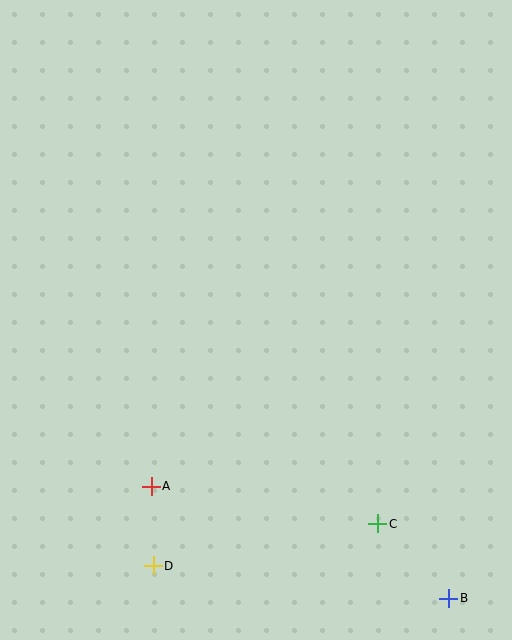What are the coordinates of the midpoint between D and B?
The midpoint between D and B is at (301, 582).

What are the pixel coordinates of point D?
Point D is at (153, 566).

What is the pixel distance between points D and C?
The distance between D and C is 229 pixels.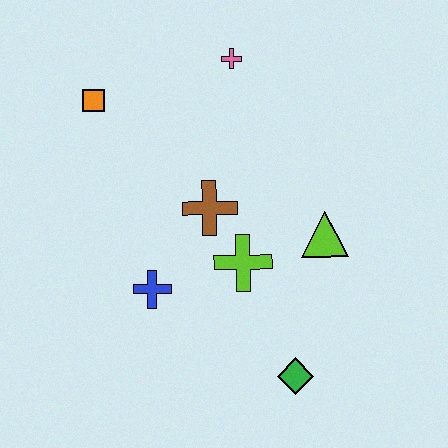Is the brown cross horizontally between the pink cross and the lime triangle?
No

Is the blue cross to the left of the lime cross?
Yes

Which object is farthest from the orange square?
The green diamond is farthest from the orange square.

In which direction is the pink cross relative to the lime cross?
The pink cross is above the lime cross.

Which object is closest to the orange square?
The pink cross is closest to the orange square.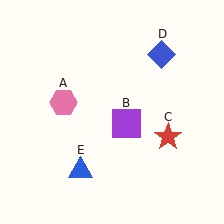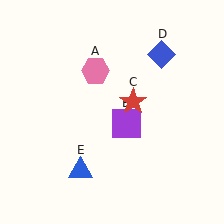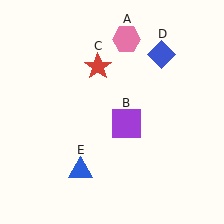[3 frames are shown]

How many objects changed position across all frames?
2 objects changed position: pink hexagon (object A), red star (object C).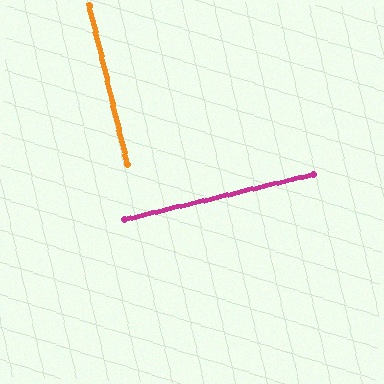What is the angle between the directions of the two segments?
Approximately 90 degrees.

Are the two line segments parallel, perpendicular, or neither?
Perpendicular — they meet at approximately 90°.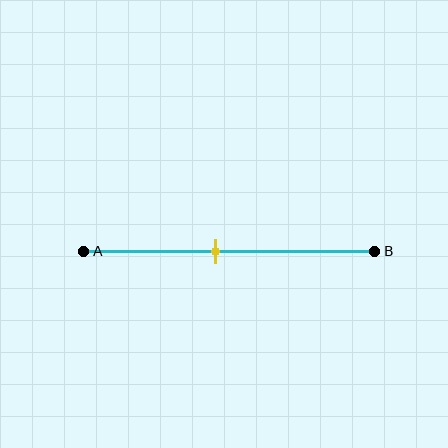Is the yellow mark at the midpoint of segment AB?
No, the mark is at about 45% from A, not at the 50% midpoint.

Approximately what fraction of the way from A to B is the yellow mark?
The yellow mark is approximately 45% of the way from A to B.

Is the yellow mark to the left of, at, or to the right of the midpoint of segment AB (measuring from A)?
The yellow mark is to the left of the midpoint of segment AB.